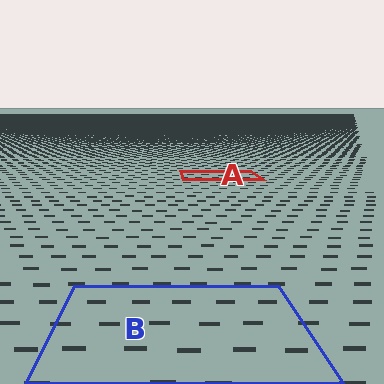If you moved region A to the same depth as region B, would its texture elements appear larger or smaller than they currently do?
They would appear larger. At a closer depth, the same texture elements are projected at a bigger on-screen size.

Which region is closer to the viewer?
Region B is closer. The texture elements there are larger and more spread out.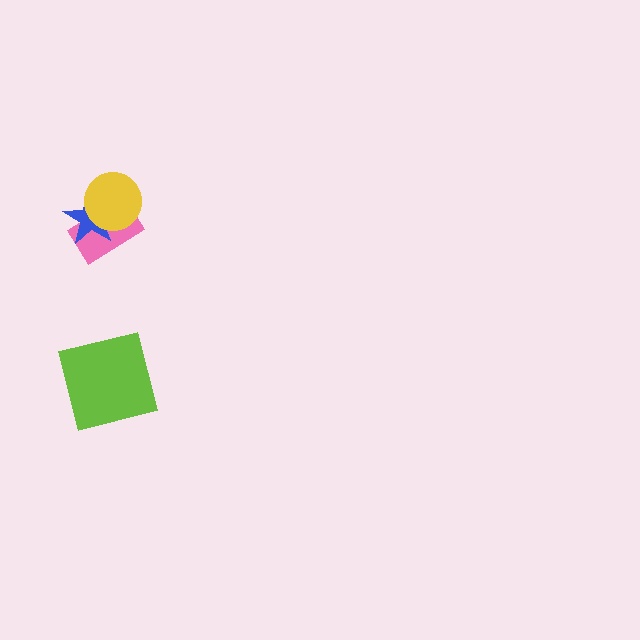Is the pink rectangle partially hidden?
Yes, it is partially covered by another shape.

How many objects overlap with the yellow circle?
2 objects overlap with the yellow circle.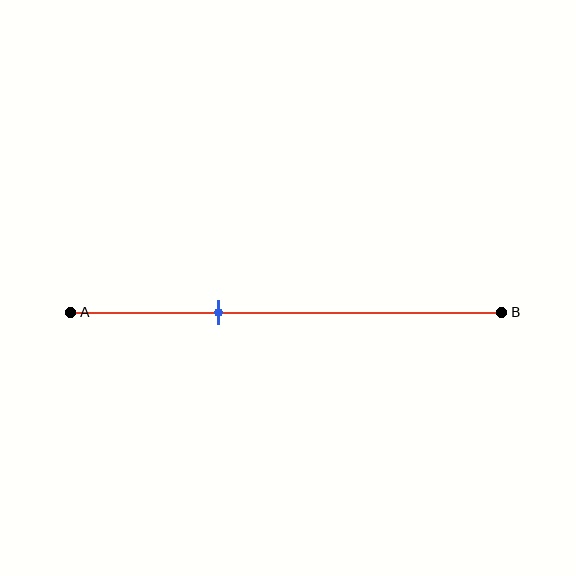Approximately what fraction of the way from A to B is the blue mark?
The blue mark is approximately 35% of the way from A to B.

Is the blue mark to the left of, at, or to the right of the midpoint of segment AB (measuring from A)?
The blue mark is to the left of the midpoint of segment AB.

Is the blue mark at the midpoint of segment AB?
No, the mark is at about 35% from A, not at the 50% midpoint.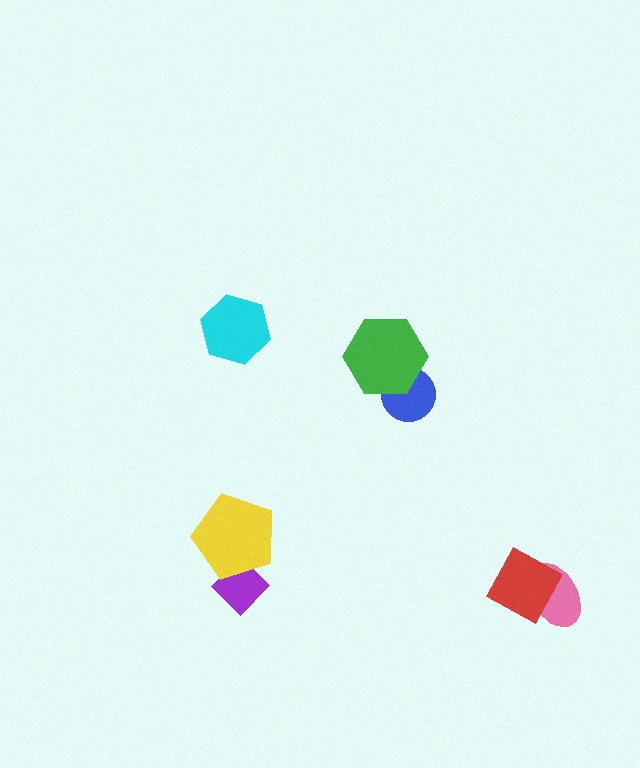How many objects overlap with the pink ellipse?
1 object overlaps with the pink ellipse.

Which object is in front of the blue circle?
The green hexagon is in front of the blue circle.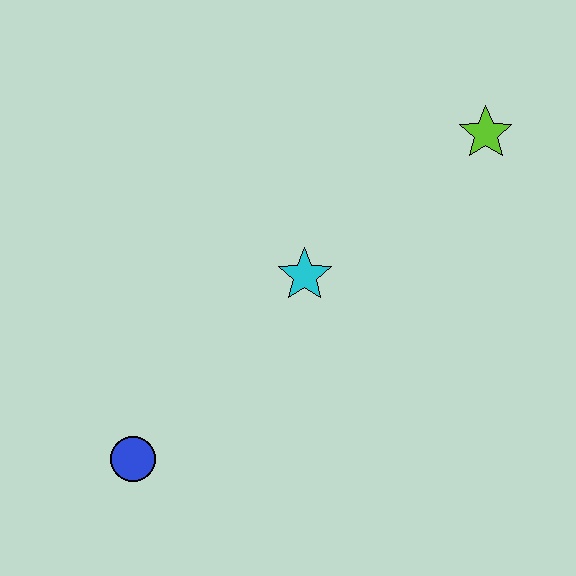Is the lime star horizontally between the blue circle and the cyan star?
No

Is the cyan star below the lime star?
Yes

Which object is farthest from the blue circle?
The lime star is farthest from the blue circle.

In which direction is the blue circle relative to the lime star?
The blue circle is to the left of the lime star.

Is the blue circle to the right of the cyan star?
No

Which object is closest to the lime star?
The cyan star is closest to the lime star.